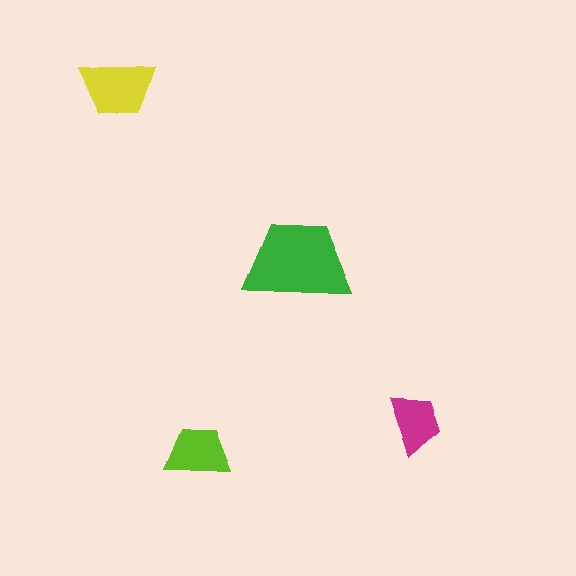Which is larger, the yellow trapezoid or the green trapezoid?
The green one.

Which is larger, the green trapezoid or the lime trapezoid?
The green one.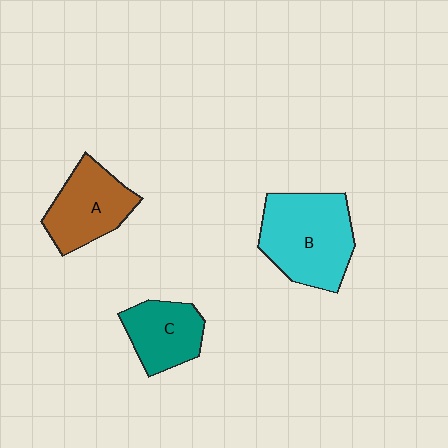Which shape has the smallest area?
Shape C (teal).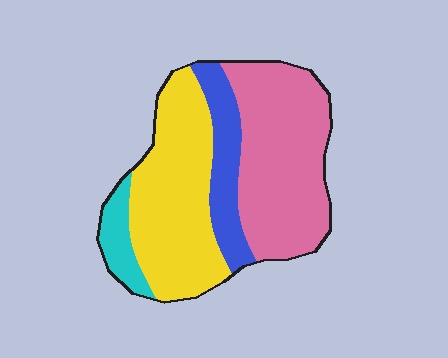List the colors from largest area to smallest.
From largest to smallest: pink, yellow, blue, cyan.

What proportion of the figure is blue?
Blue takes up less than a sixth of the figure.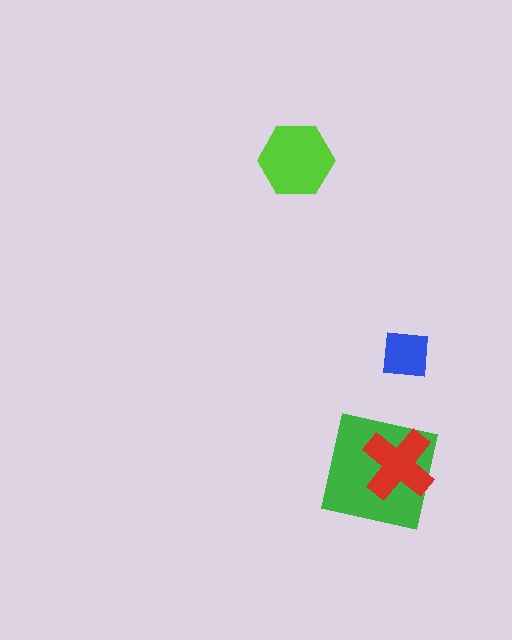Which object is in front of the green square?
The red cross is in front of the green square.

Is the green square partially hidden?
Yes, it is partially covered by another shape.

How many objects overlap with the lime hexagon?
0 objects overlap with the lime hexagon.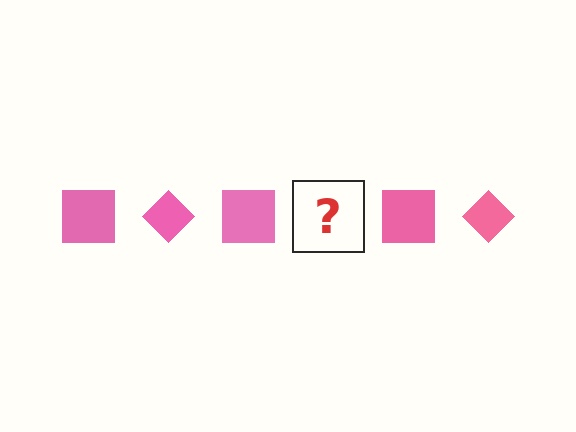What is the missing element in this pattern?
The missing element is a pink diamond.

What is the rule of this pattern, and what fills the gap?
The rule is that the pattern cycles through square, diamond shapes in pink. The gap should be filled with a pink diamond.